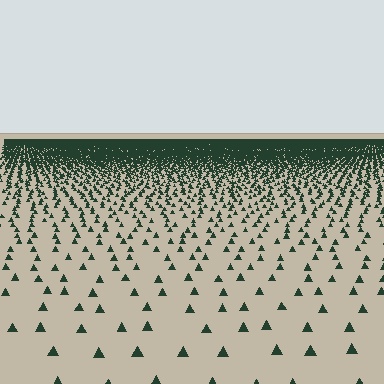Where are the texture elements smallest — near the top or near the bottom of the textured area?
Near the top.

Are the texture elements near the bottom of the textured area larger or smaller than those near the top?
Larger. Near the bottom, elements are closer to the viewer and appear at a bigger on-screen size.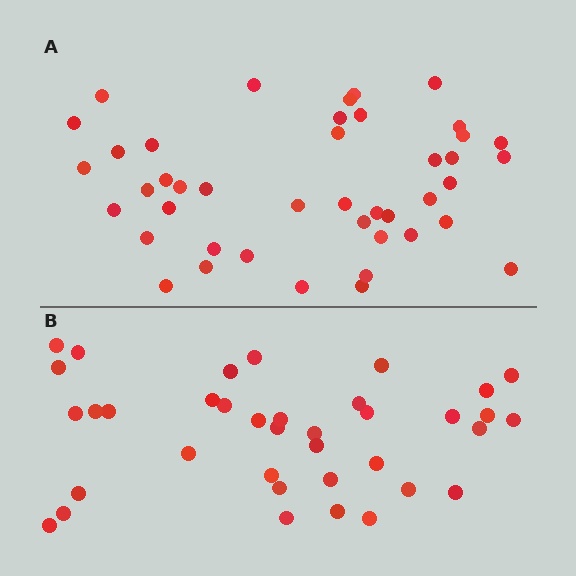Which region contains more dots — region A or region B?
Region A (the top region) has more dots.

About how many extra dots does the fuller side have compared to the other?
Region A has about 6 more dots than region B.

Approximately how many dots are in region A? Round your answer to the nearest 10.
About 40 dots. (The exact count is 43, which rounds to 40.)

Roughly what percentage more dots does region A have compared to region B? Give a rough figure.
About 15% more.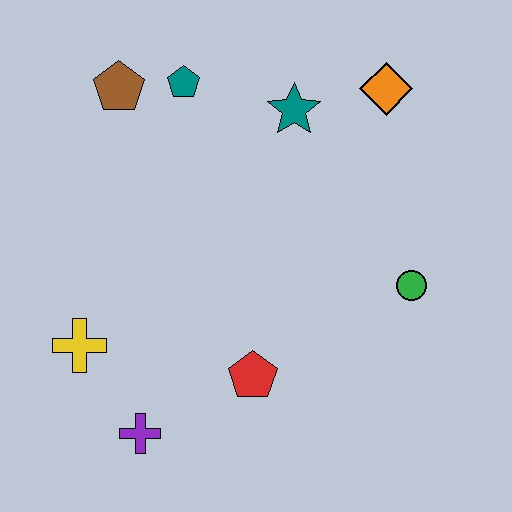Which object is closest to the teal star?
The orange diamond is closest to the teal star.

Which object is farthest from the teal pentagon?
The purple cross is farthest from the teal pentagon.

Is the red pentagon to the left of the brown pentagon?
No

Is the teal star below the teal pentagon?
Yes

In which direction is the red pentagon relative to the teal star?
The red pentagon is below the teal star.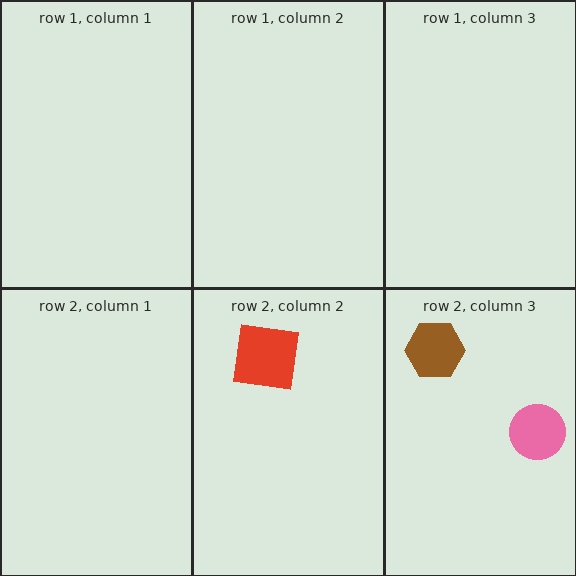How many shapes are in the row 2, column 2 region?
1.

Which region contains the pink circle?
The row 2, column 3 region.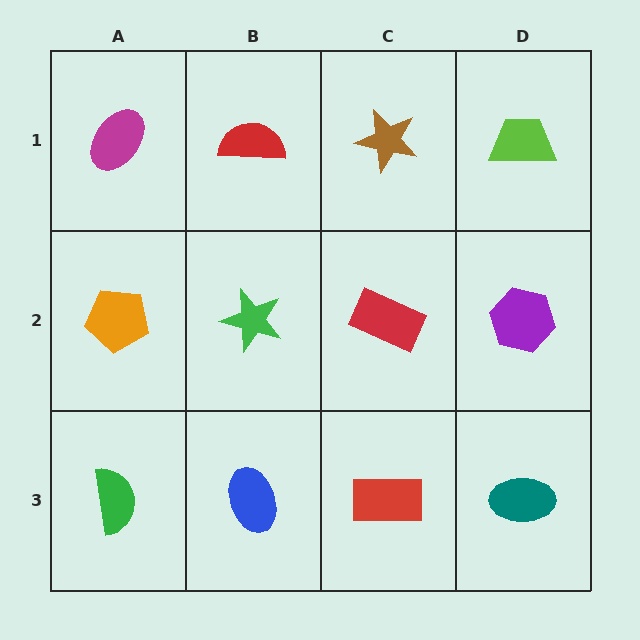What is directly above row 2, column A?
A magenta ellipse.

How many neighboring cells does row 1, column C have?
3.